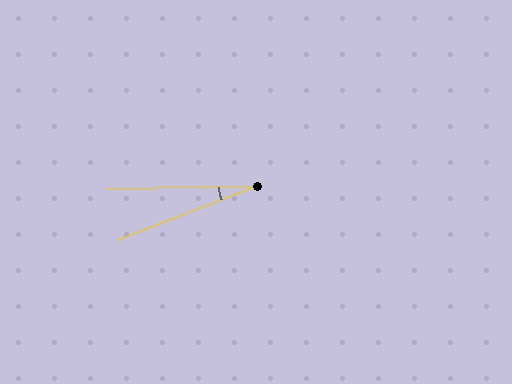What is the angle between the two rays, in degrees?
Approximately 20 degrees.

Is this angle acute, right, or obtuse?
It is acute.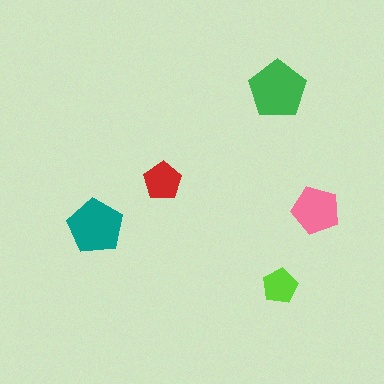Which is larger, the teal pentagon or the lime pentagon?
The teal one.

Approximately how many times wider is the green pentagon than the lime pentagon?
About 1.5 times wider.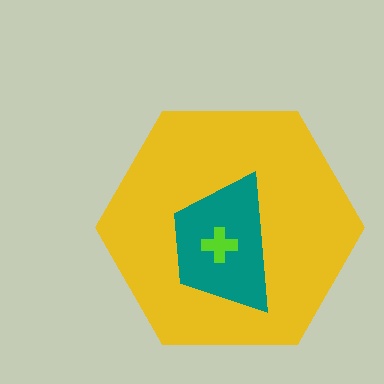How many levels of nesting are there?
3.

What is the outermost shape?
The yellow hexagon.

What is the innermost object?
The lime cross.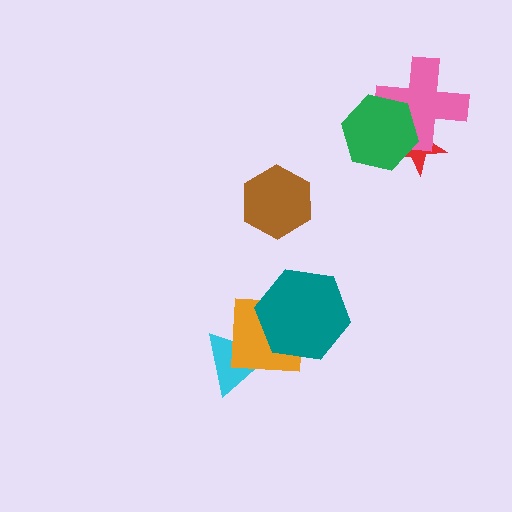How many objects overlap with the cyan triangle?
1 object overlaps with the cyan triangle.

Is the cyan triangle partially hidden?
Yes, it is partially covered by another shape.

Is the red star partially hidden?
Yes, it is partially covered by another shape.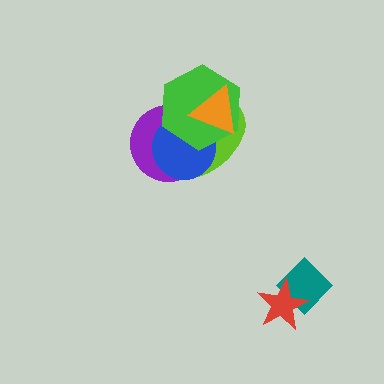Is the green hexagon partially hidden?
Yes, it is partially covered by another shape.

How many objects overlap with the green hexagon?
4 objects overlap with the green hexagon.